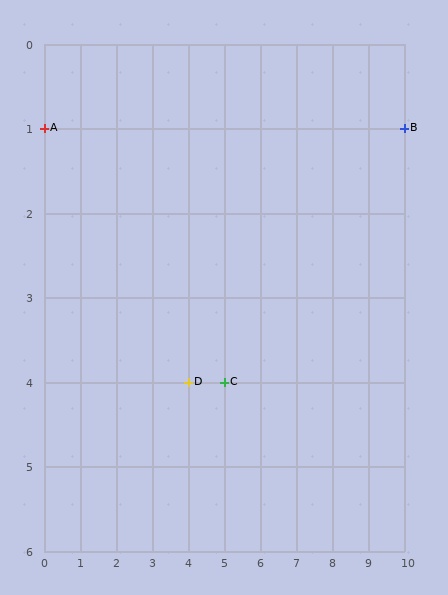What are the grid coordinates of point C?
Point C is at grid coordinates (5, 4).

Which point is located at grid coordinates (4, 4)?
Point D is at (4, 4).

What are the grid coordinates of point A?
Point A is at grid coordinates (0, 1).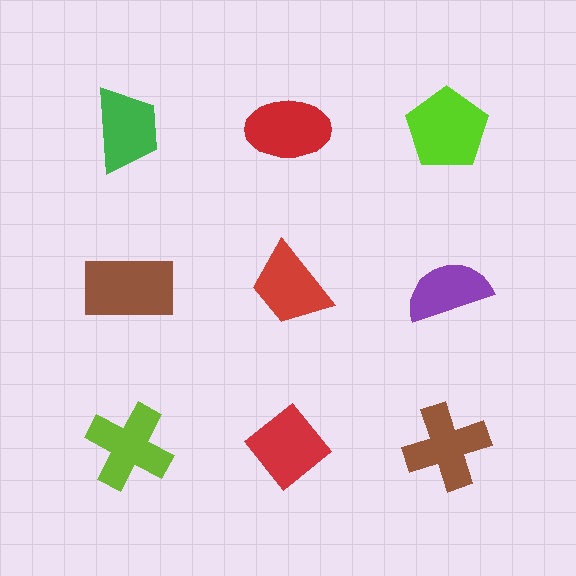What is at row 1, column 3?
A lime pentagon.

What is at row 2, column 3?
A purple semicircle.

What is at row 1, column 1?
A green trapezoid.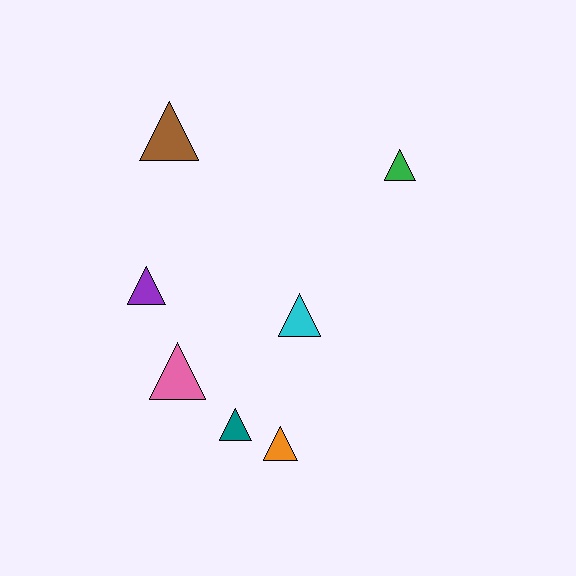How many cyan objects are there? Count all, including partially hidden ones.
There is 1 cyan object.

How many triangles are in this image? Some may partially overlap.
There are 7 triangles.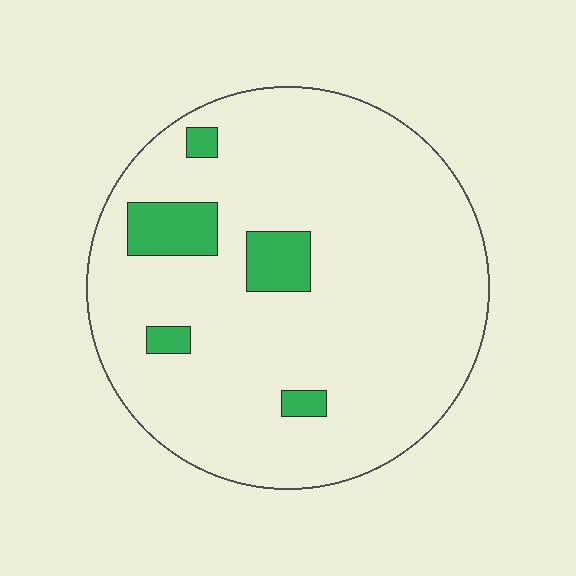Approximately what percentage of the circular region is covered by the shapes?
Approximately 10%.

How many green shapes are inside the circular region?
5.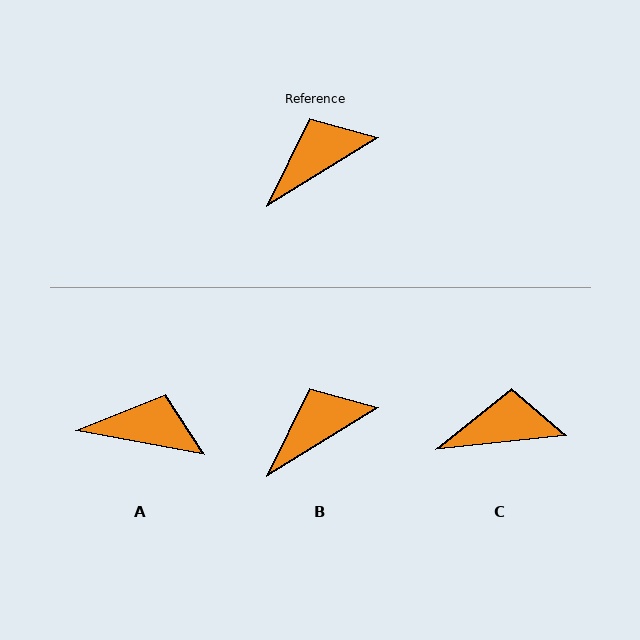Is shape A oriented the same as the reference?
No, it is off by about 42 degrees.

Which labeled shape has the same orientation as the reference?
B.